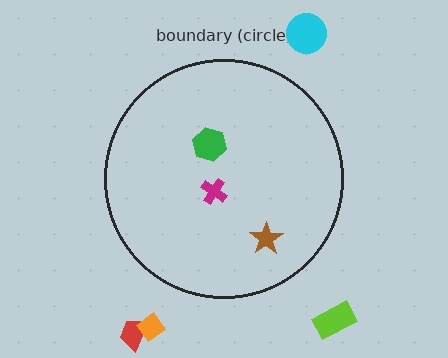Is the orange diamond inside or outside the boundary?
Outside.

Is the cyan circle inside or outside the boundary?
Outside.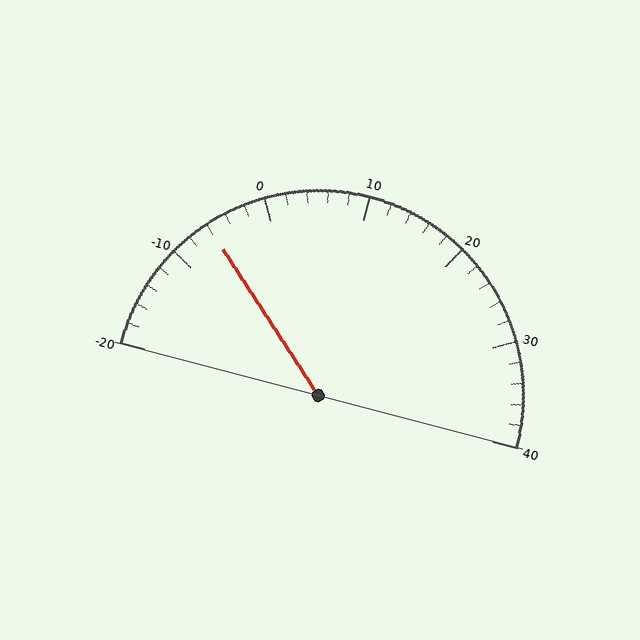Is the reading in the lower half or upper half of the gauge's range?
The reading is in the lower half of the range (-20 to 40).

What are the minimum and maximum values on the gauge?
The gauge ranges from -20 to 40.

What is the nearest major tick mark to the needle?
The nearest major tick mark is -10.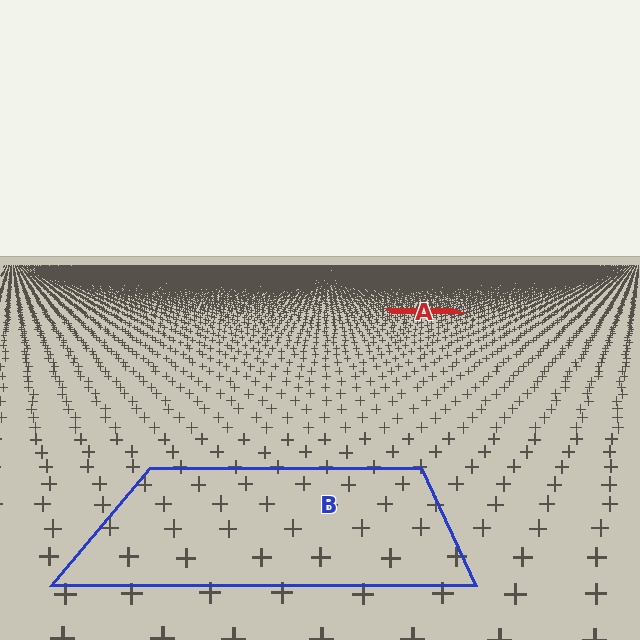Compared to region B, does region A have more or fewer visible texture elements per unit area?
Region A has more texture elements per unit area — they are packed more densely because it is farther away.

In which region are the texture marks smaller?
The texture marks are smaller in region A, because it is farther away.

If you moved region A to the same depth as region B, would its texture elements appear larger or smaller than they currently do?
They would appear larger. At a closer depth, the same texture elements are projected at a bigger on-screen size.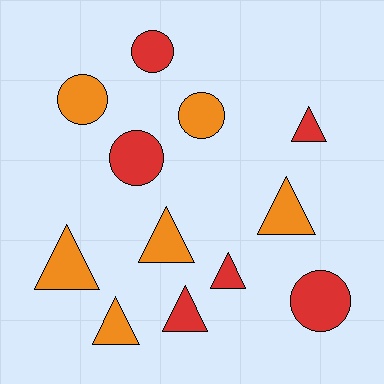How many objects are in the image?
There are 12 objects.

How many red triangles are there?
There are 3 red triangles.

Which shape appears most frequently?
Triangle, with 7 objects.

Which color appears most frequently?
Red, with 6 objects.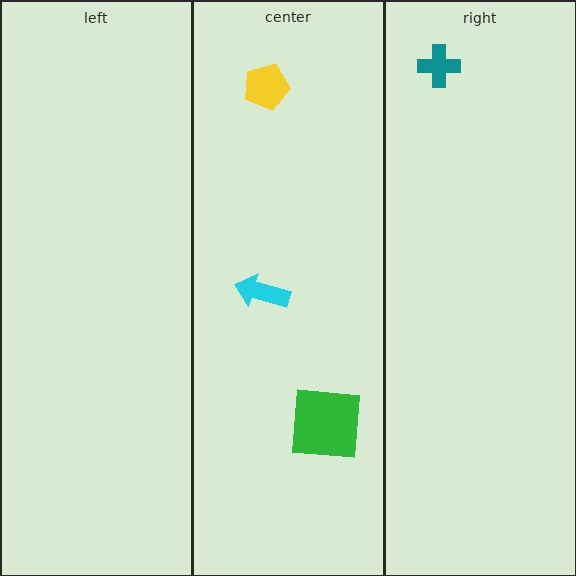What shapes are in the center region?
The yellow pentagon, the cyan arrow, the green square.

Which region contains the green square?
The center region.